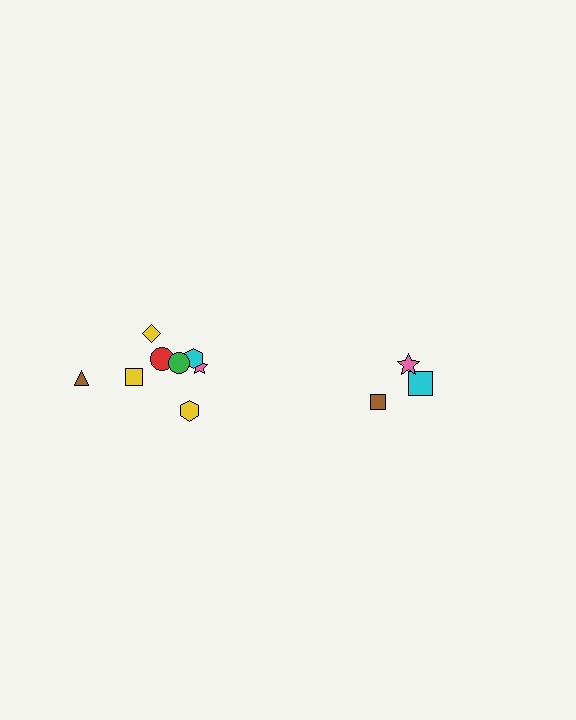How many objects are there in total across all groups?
There are 11 objects.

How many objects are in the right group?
There are 3 objects.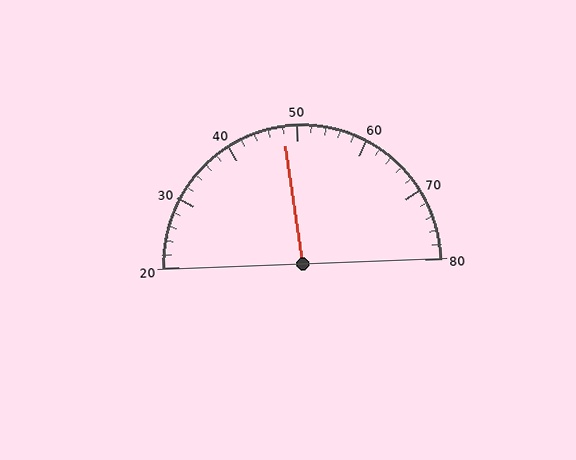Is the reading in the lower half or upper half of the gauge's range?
The reading is in the lower half of the range (20 to 80).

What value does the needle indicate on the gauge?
The needle indicates approximately 48.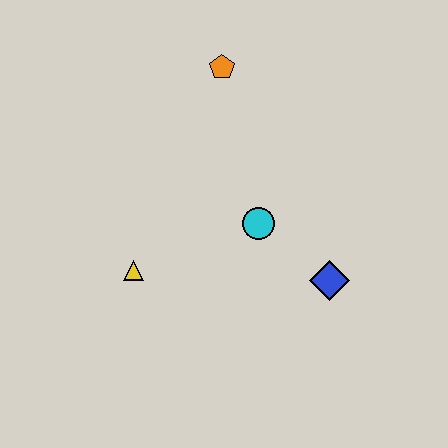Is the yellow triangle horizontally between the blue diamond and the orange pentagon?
No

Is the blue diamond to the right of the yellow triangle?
Yes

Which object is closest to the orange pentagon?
The cyan circle is closest to the orange pentagon.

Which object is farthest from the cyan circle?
The orange pentagon is farthest from the cyan circle.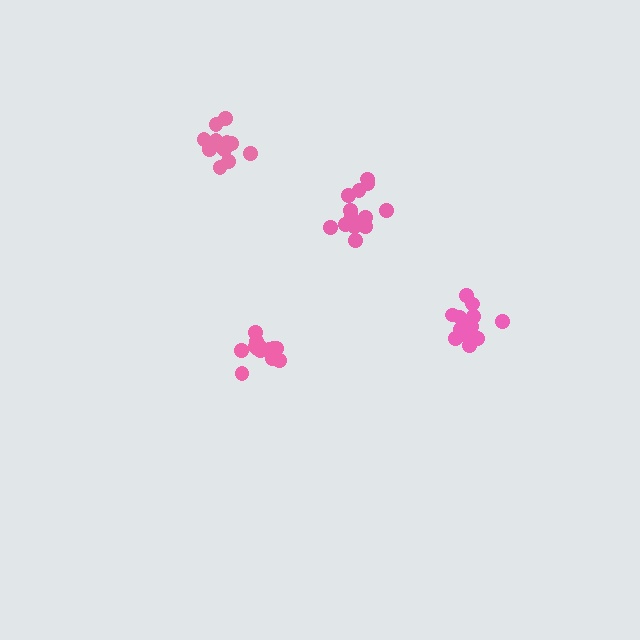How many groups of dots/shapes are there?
There are 4 groups.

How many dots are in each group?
Group 1: 12 dots, Group 2: 13 dots, Group 3: 13 dots, Group 4: 14 dots (52 total).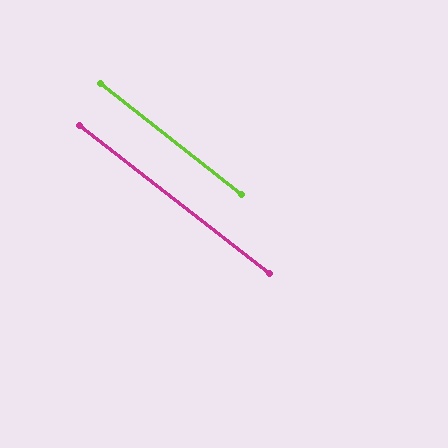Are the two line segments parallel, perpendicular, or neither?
Parallel — their directions differ by only 0.3°.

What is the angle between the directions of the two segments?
Approximately 0 degrees.